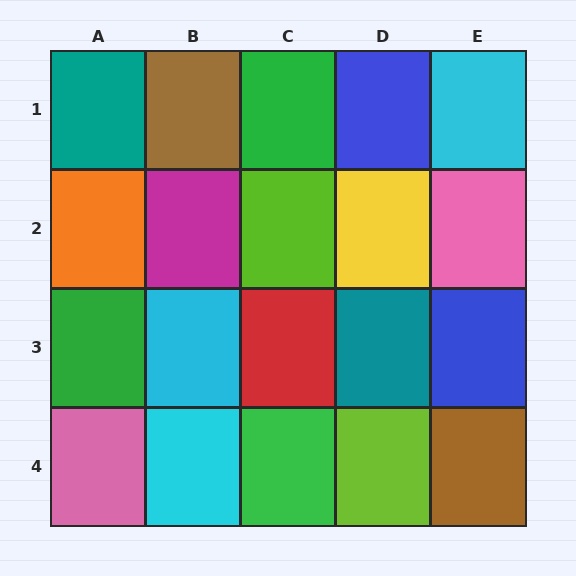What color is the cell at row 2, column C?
Lime.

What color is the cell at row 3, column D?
Teal.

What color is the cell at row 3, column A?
Green.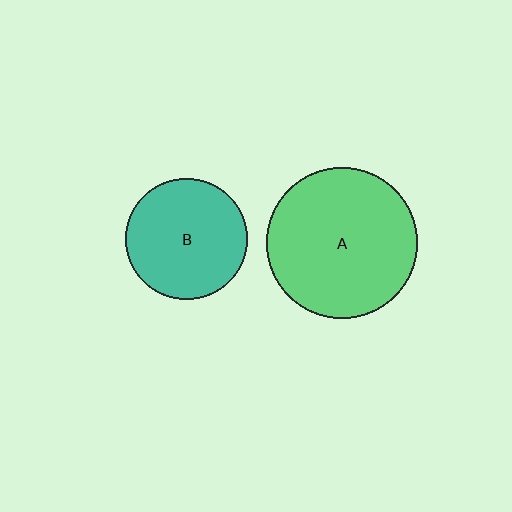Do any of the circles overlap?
No, none of the circles overlap.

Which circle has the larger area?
Circle A (green).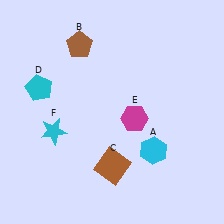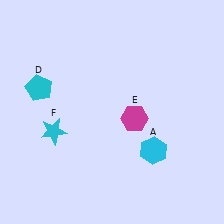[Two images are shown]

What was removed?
The brown square (C), the brown pentagon (B) were removed in Image 2.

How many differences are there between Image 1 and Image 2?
There are 2 differences between the two images.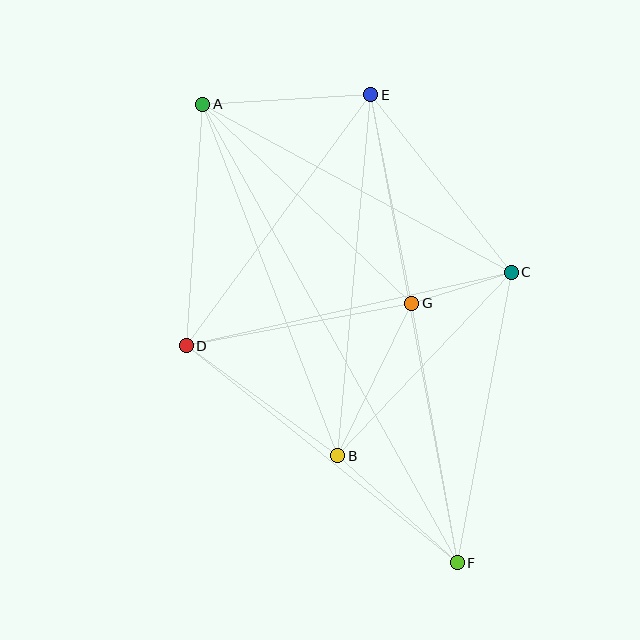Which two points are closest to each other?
Points C and G are closest to each other.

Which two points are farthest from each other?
Points A and F are farthest from each other.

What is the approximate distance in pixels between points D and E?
The distance between D and E is approximately 312 pixels.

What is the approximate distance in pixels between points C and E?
The distance between C and E is approximately 227 pixels.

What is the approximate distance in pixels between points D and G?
The distance between D and G is approximately 230 pixels.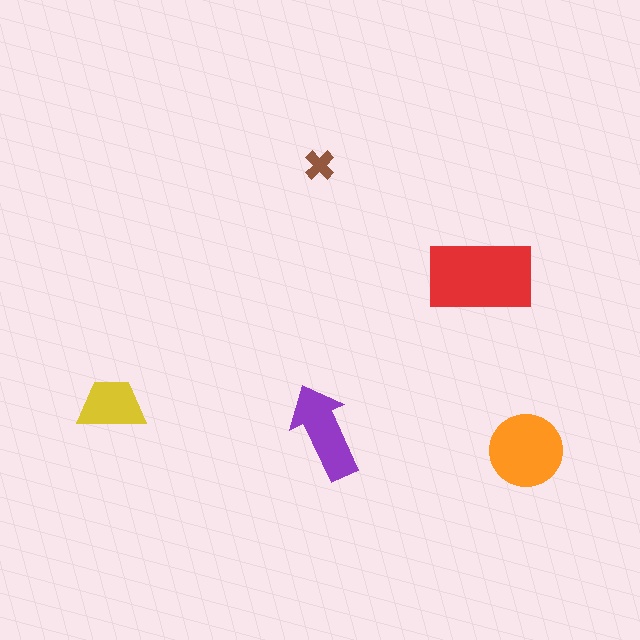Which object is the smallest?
The brown cross.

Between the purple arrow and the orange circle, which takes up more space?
The orange circle.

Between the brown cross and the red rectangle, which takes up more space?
The red rectangle.